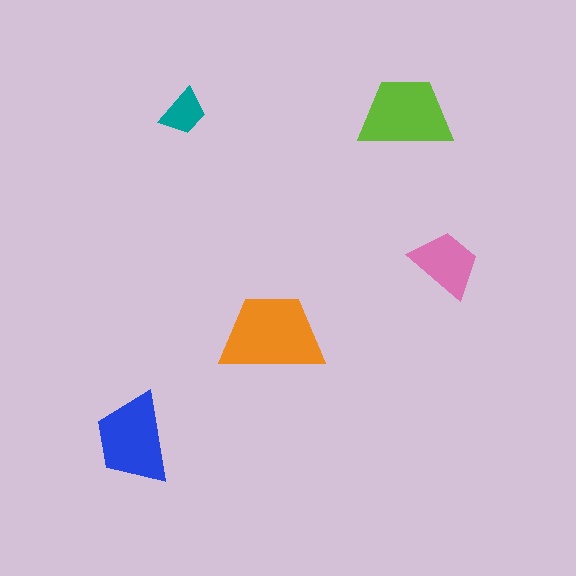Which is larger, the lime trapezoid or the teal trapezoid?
The lime one.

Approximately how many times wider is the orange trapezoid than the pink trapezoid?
About 1.5 times wider.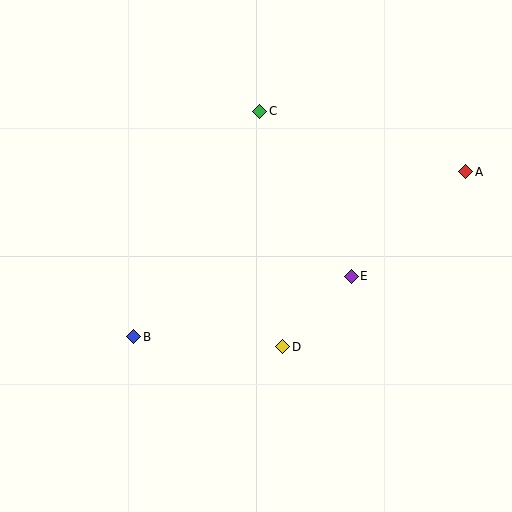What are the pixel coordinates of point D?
Point D is at (283, 347).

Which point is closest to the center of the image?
Point D at (283, 347) is closest to the center.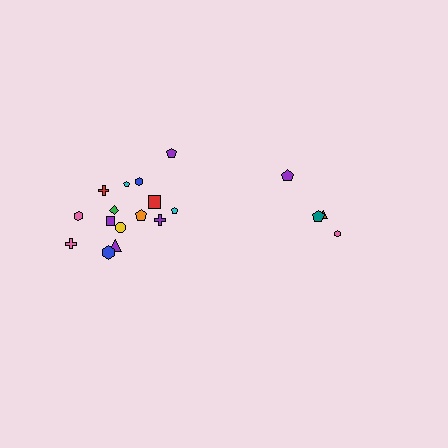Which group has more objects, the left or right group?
The left group.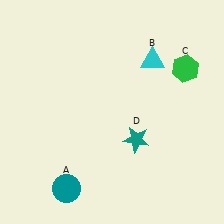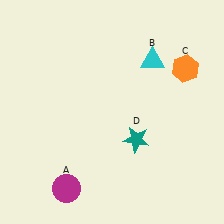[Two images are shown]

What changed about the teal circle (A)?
In Image 1, A is teal. In Image 2, it changed to magenta.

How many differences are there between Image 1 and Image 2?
There are 2 differences between the two images.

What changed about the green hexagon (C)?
In Image 1, C is green. In Image 2, it changed to orange.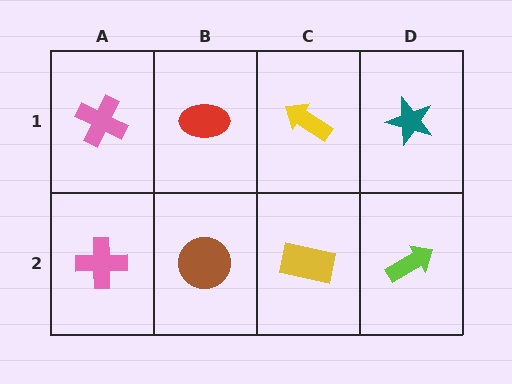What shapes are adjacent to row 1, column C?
A yellow rectangle (row 2, column C), a red ellipse (row 1, column B), a teal star (row 1, column D).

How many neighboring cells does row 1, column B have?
3.